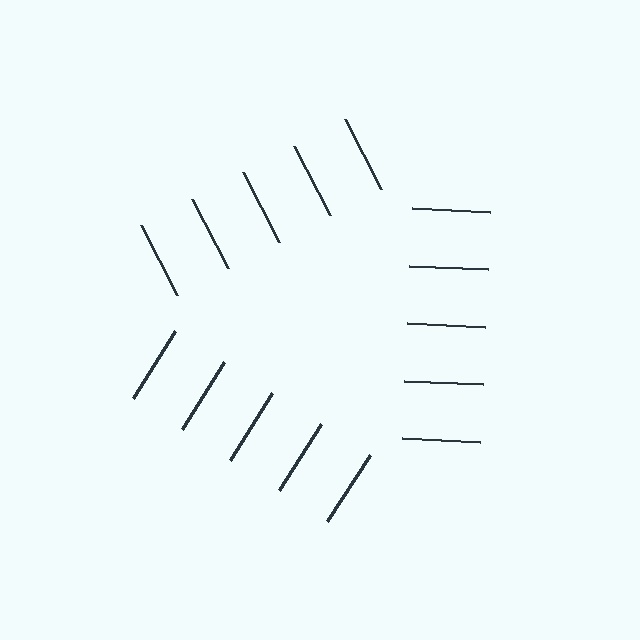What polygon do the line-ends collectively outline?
An illusory triangle — the line segments terminate on its edges but no continuous stroke is drawn.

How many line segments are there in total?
15 — 5 along each of the 3 edges.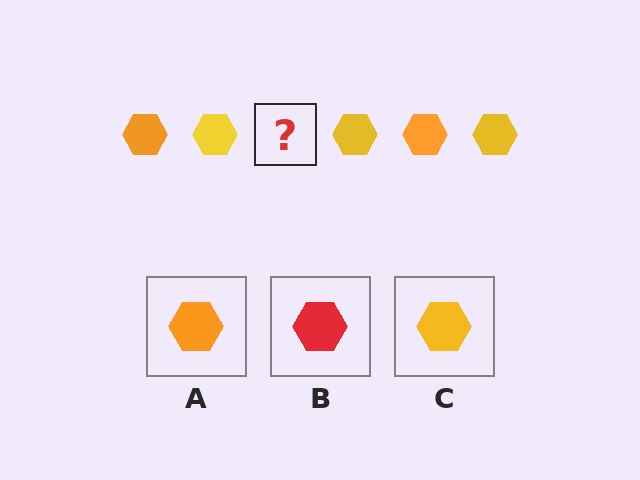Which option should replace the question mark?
Option A.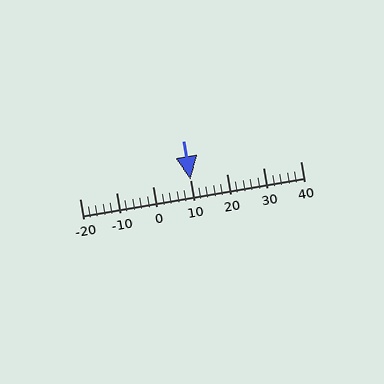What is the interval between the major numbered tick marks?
The major tick marks are spaced 10 units apart.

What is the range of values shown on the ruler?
The ruler shows values from -20 to 40.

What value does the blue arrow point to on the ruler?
The blue arrow points to approximately 10.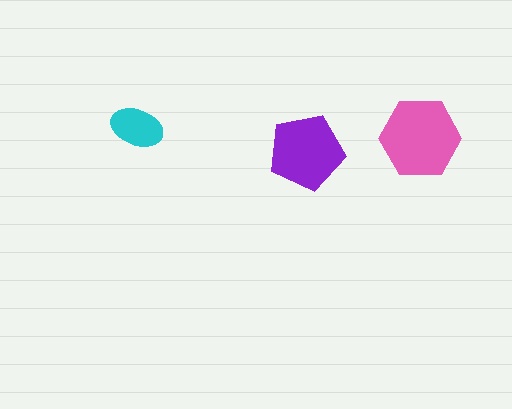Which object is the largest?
The pink hexagon.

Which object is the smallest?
The cyan ellipse.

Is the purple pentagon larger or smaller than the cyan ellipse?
Larger.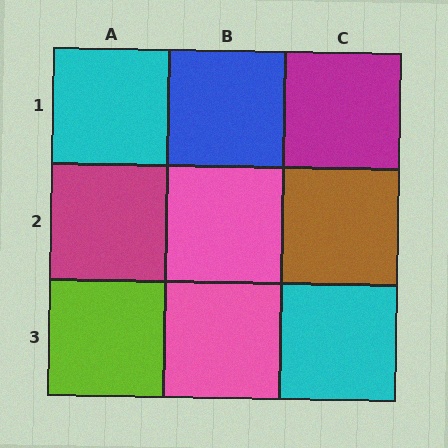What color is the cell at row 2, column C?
Brown.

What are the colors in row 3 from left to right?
Lime, pink, cyan.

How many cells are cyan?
2 cells are cyan.